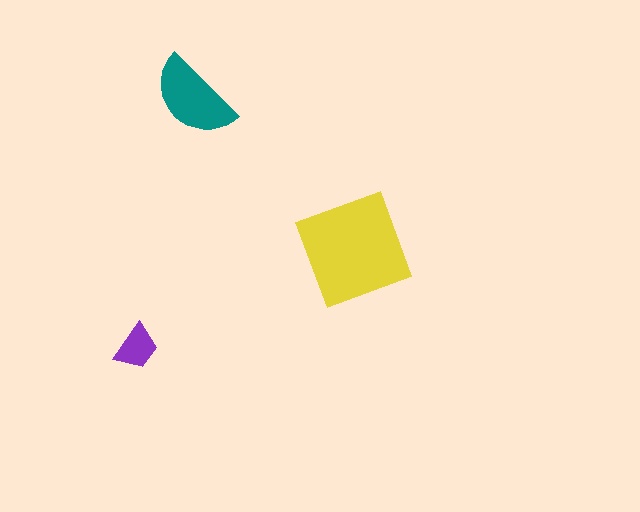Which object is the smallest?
The purple trapezoid.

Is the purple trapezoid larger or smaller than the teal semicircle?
Smaller.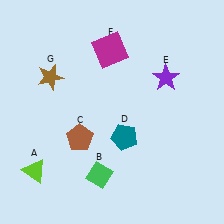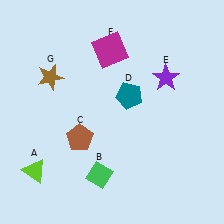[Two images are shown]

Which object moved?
The teal pentagon (D) moved up.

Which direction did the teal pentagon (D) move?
The teal pentagon (D) moved up.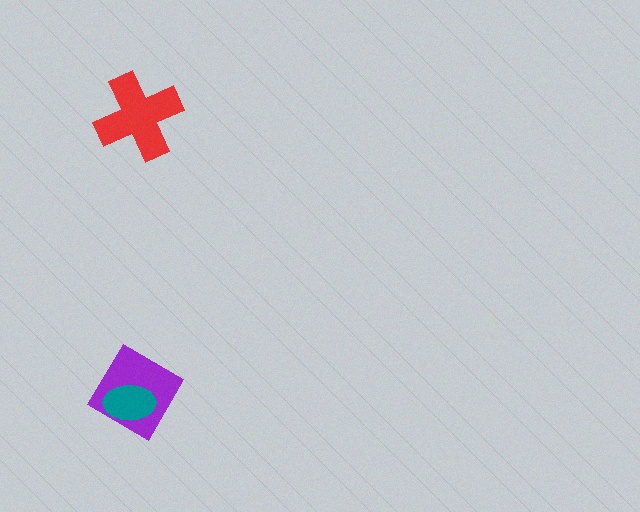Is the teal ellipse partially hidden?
No, no other shape covers it.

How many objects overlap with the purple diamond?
1 object overlaps with the purple diamond.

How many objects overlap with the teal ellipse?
1 object overlaps with the teal ellipse.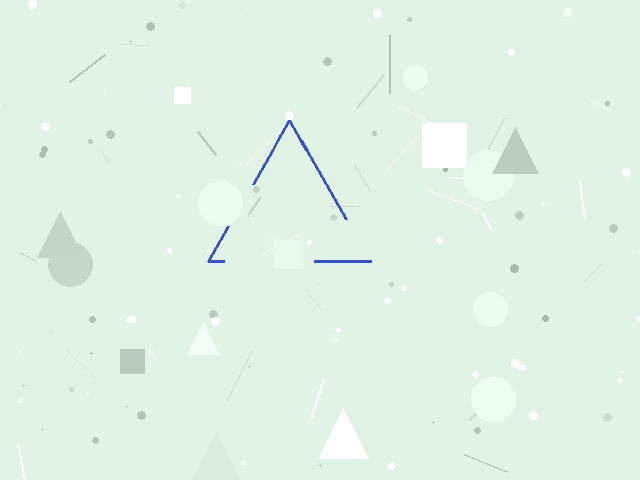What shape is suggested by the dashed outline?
The dashed outline suggests a triangle.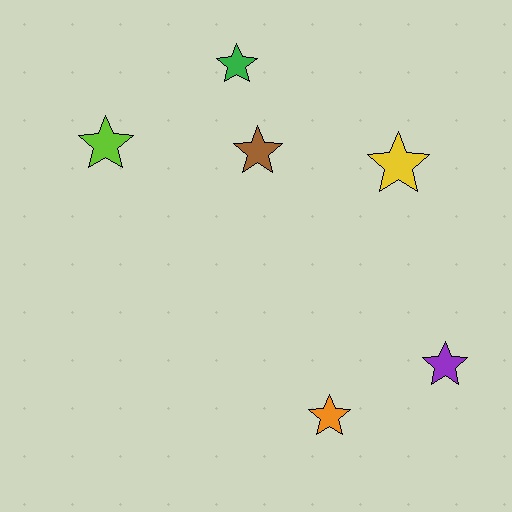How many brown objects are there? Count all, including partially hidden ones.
There is 1 brown object.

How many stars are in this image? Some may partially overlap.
There are 6 stars.